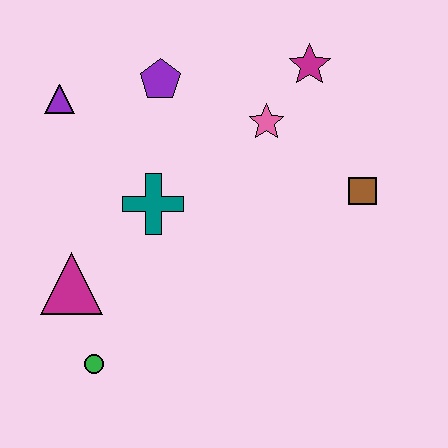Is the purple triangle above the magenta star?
No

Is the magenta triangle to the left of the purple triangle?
No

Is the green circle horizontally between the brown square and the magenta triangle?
Yes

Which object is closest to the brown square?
The pink star is closest to the brown square.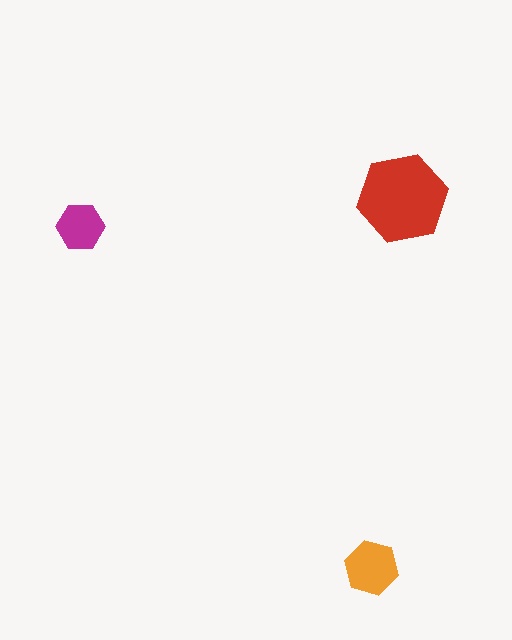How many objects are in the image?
There are 3 objects in the image.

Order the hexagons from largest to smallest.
the red one, the orange one, the magenta one.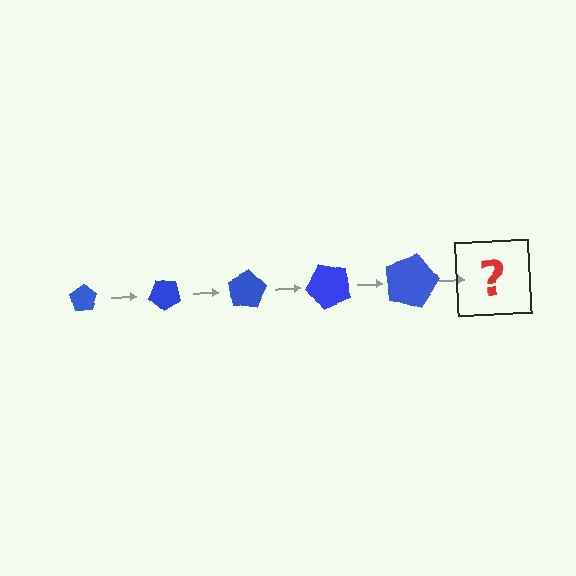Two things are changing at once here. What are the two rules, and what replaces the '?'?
The two rules are that the pentagon grows larger each step and it rotates 40 degrees each step. The '?' should be a pentagon, larger than the previous one and rotated 200 degrees from the start.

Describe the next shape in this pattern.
It should be a pentagon, larger than the previous one and rotated 200 degrees from the start.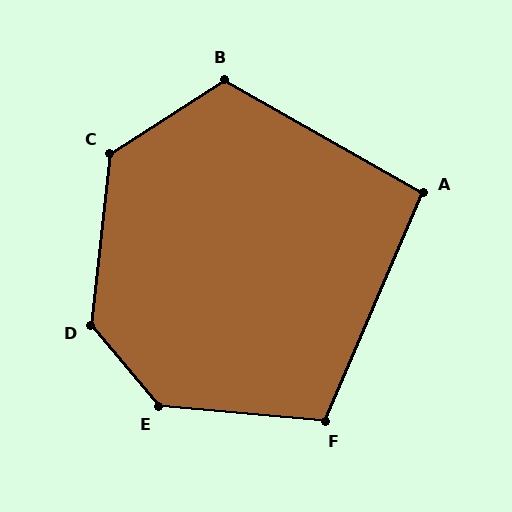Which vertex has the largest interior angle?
E, at approximately 135 degrees.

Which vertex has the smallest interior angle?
A, at approximately 96 degrees.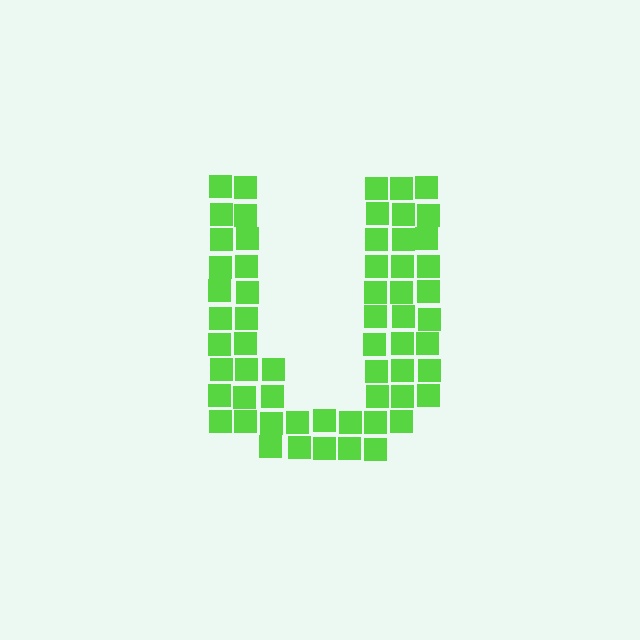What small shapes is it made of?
It is made of small squares.